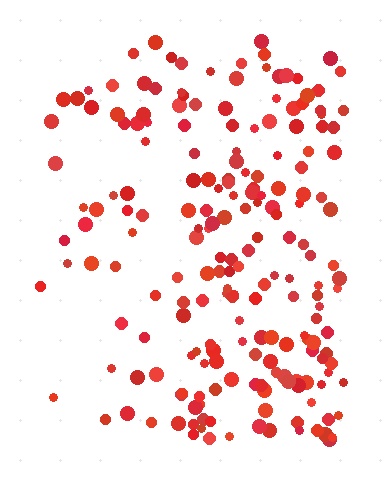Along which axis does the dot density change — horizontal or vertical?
Horizontal.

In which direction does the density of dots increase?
From left to right, with the right side densest.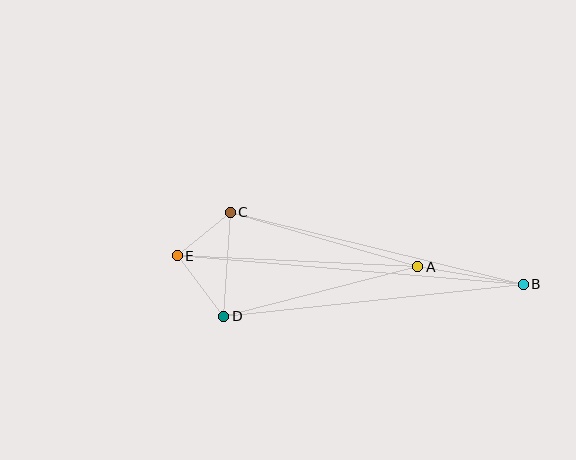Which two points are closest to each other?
Points C and E are closest to each other.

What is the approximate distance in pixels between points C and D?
The distance between C and D is approximately 104 pixels.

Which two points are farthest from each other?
Points B and E are farthest from each other.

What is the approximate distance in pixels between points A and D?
The distance between A and D is approximately 200 pixels.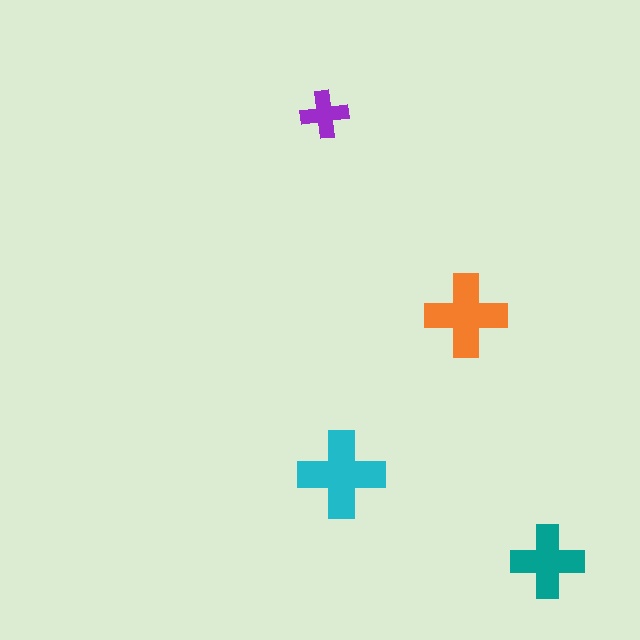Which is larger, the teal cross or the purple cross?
The teal one.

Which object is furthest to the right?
The teal cross is rightmost.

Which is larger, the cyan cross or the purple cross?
The cyan one.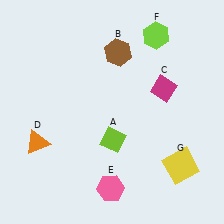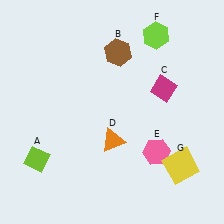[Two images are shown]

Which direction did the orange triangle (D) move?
The orange triangle (D) moved right.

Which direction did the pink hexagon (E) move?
The pink hexagon (E) moved right.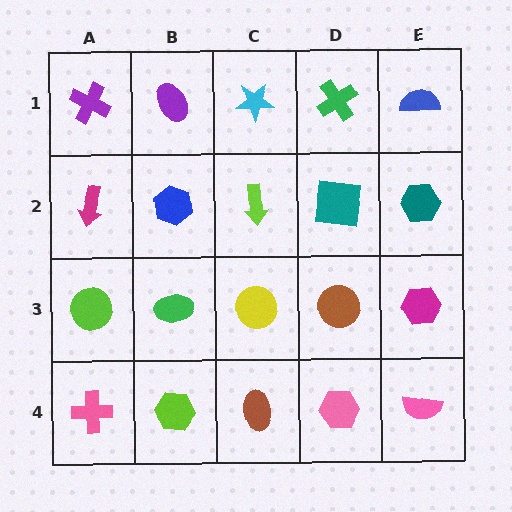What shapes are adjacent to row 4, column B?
A green ellipse (row 3, column B), a pink cross (row 4, column A), a brown ellipse (row 4, column C).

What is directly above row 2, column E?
A blue semicircle.